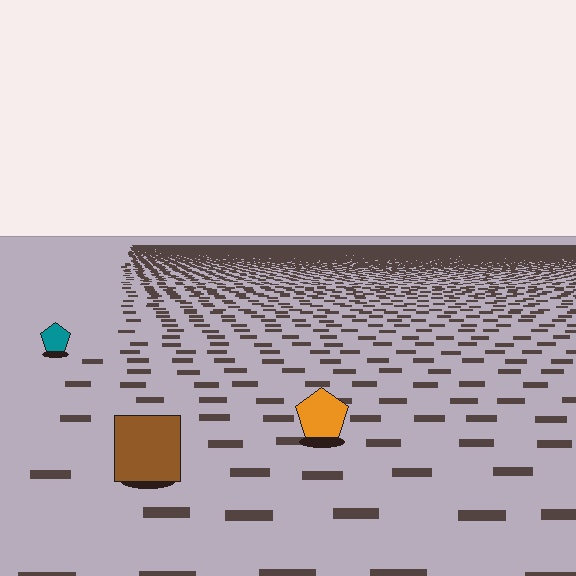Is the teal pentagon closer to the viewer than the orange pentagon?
No. The orange pentagon is closer — you can tell from the texture gradient: the ground texture is coarser near it.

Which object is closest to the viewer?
The brown square is closest. The texture marks near it are larger and more spread out.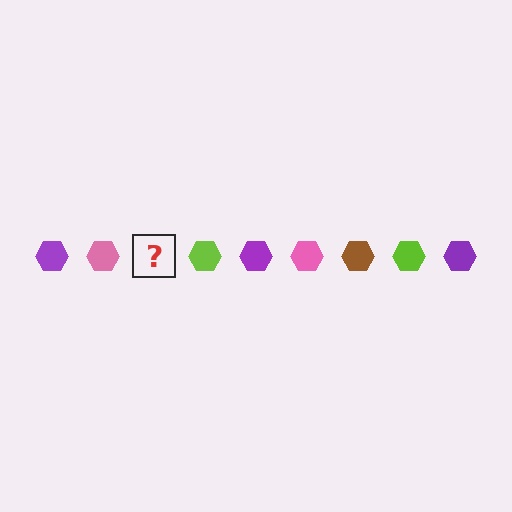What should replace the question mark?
The question mark should be replaced with a brown hexagon.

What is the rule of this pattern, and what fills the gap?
The rule is that the pattern cycles through purple, pink, brown, lime hexagons. The gap should be filled with a brown hexagon.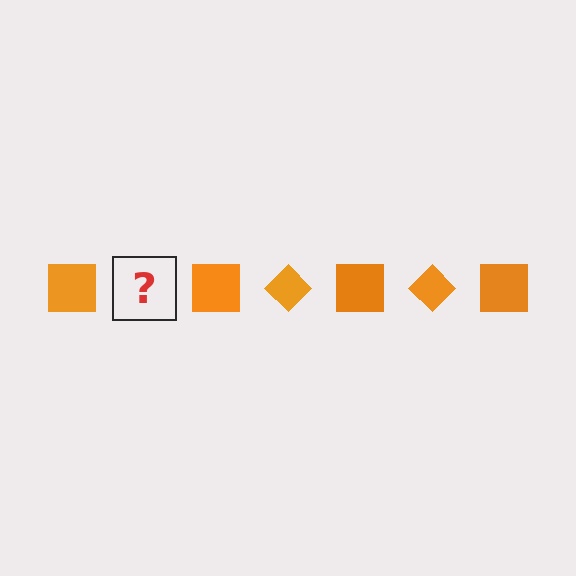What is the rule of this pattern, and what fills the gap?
The rule is that the pattern cycles through square, diamond shapes in orange. The gap should be filled with an orange diamond.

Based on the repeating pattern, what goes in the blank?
The blank should be an orange diamond.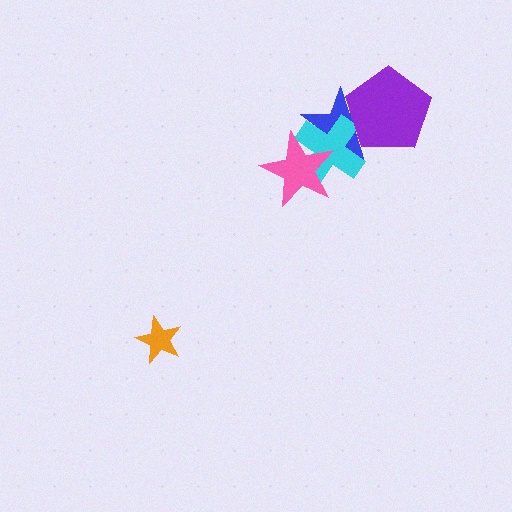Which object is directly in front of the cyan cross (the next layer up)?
The pink star is directly in front of the cyan cross.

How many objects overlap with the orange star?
0 objects overlap with the orange star.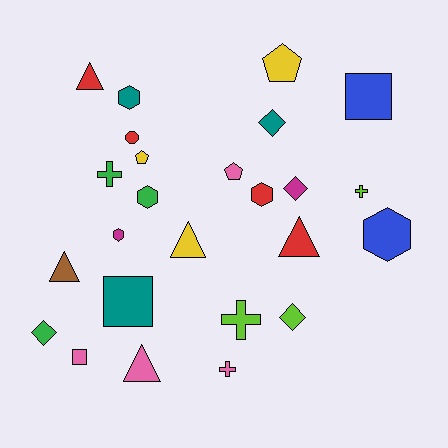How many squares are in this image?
There are 3 squares.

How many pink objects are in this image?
There are 4 pink objects.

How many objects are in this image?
There are 25 objects.